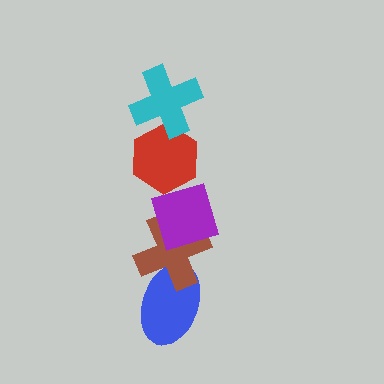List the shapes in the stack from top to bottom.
From top to bottom: the cyan cross, the red hexagon, the purple diamond, the brown cross, the blue ellipse.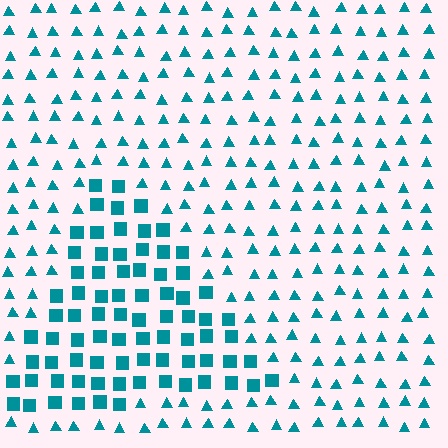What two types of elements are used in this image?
The image uses squares inside the triangle region and triangles outside it.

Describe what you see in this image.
The image is filled with small teal elements arranged in a uniform grid. A triangle-shaped region contains squares, while the surrounding area contains triangles. The boundary is defined purely by the change in element shape.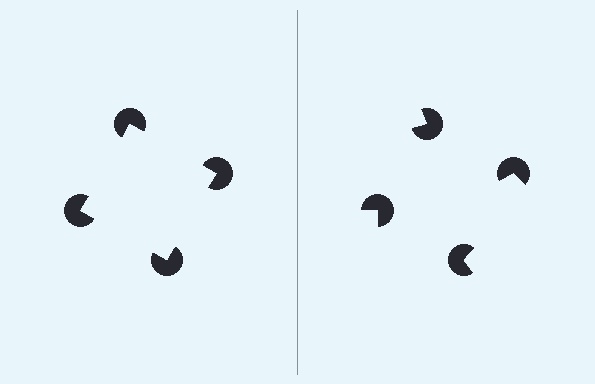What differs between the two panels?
The pac-man discs are positioned identically on both sides; only the wedge orientations differ. On the left they align to a square; on the right they are misaligned.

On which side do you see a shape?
An illusory square appears on the left side. On the right side the wedge cuts are rotated, so no coherent shape forms.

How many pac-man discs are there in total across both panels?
8 — 4 on each side.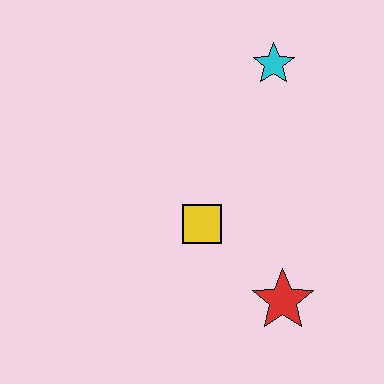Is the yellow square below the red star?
No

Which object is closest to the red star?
The yellow square is closest to the red star.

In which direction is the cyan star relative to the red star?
The cyan star is above the red star.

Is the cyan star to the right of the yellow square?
Yes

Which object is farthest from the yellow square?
The cyan star is farthest from the yellow square.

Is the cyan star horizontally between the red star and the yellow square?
Yes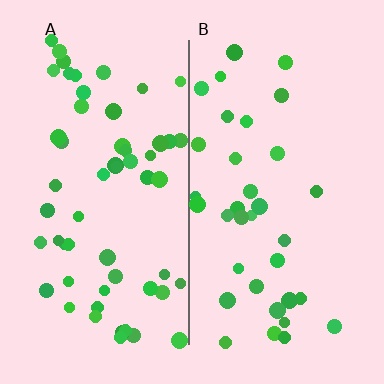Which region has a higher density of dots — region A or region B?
A (the left).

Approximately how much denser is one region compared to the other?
Approximately 1.6× — region A over region B.